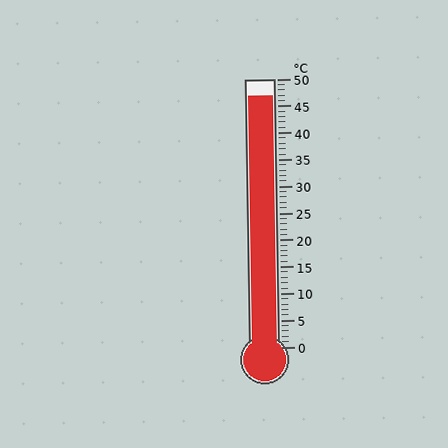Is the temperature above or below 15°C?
The temperature is above 15°C.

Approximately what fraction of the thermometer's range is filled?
The thermometer is filled to approximately 95% of its range.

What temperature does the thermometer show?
The thermometer shows approximately 47°C.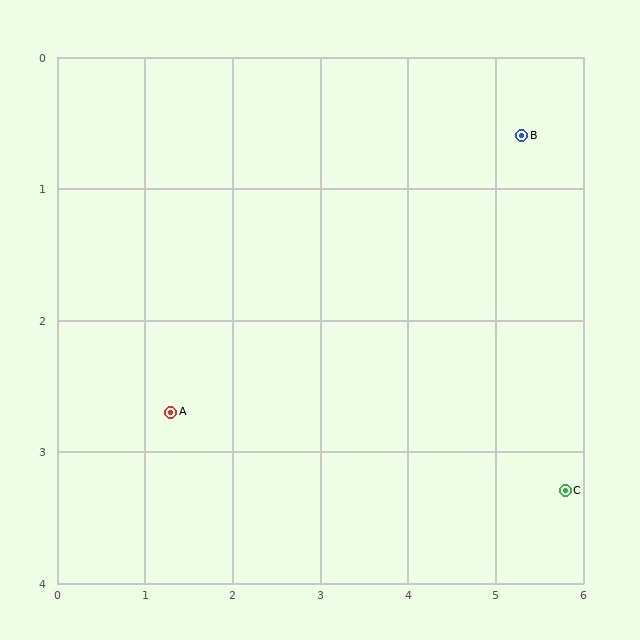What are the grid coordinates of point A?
Point A is at approximately (1.3, 2.7).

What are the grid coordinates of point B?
Point B is at approximately (5.3, 0.6).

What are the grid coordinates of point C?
Point C is at approximately (5.8, 3.3).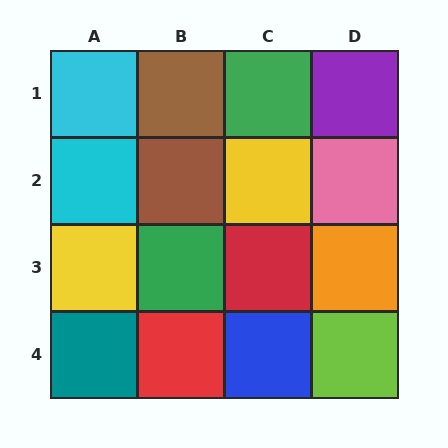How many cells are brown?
2 cells are brown.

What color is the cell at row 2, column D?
Pink.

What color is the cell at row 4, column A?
Teal.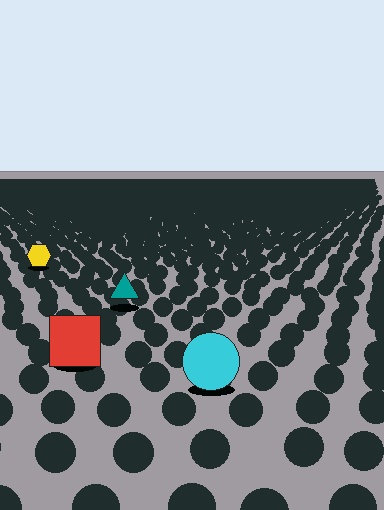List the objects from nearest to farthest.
From nearest to farthest: the cyan circle, the red square, the teal triangle, the yellow hexagon.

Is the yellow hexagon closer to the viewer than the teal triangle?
No. The teal triangle is closer — you can tell from the texture gradient: the ground texture is coarser near it.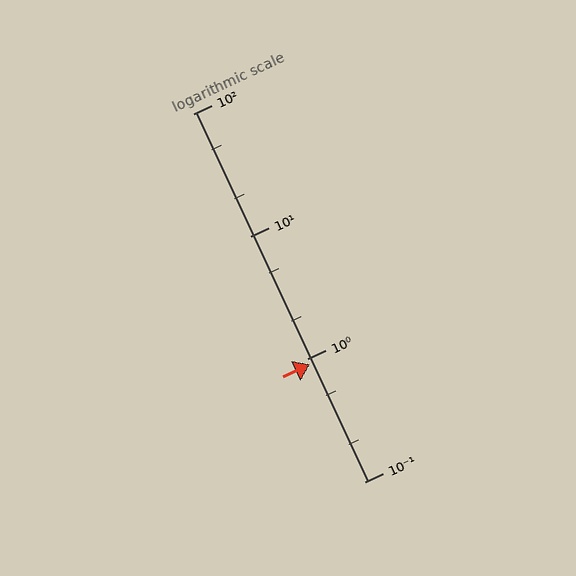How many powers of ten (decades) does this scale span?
The scale spans 3 decades, from 0.1 to 100.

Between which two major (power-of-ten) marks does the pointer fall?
The pointer is between 0.1 and 1.